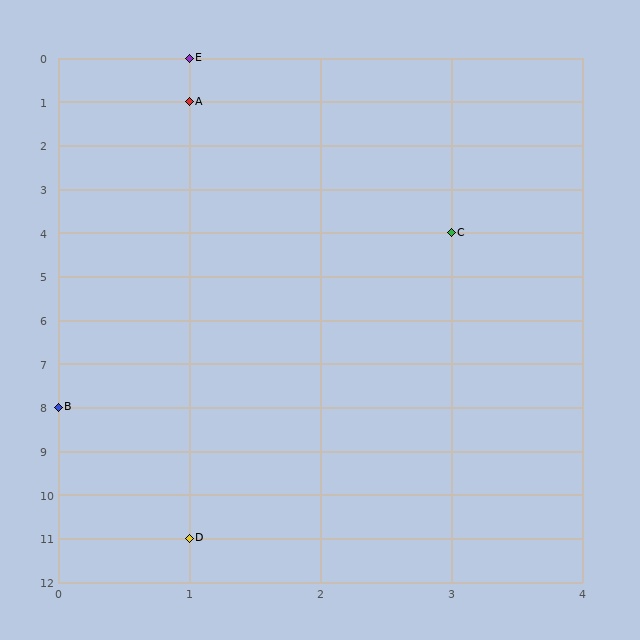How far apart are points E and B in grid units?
Points E and B are 1 column and 8 rows apart (about 8.1 grid units diagonally).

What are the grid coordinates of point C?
Point C is at grid coordinates (3, 4).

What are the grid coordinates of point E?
Point E is at grid coordinates (1, 0).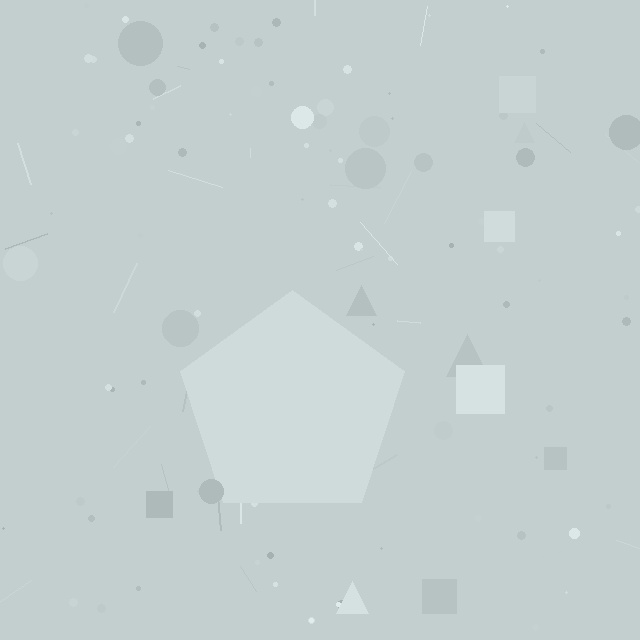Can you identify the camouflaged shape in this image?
The camouflaged shape is a pentagon.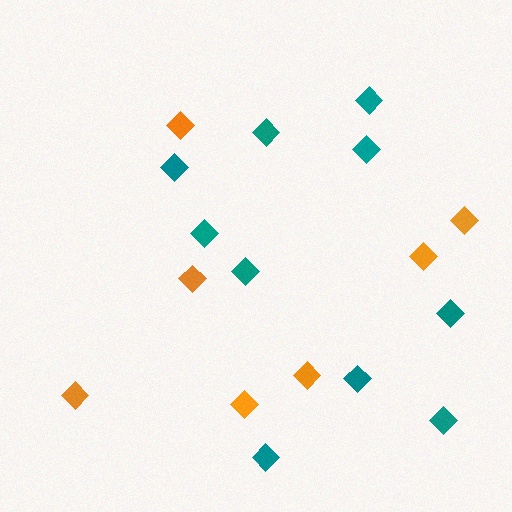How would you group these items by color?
There are 2 groups: one group of orange diamonds (7) and one group of teal diamonds (10).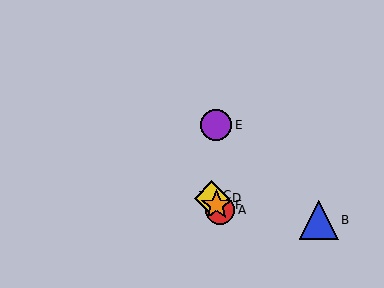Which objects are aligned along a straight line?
Objects A, C, D, F are aligned along a straight line.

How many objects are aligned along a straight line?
4 objects (A, C, D, F) are aligned along a straight line.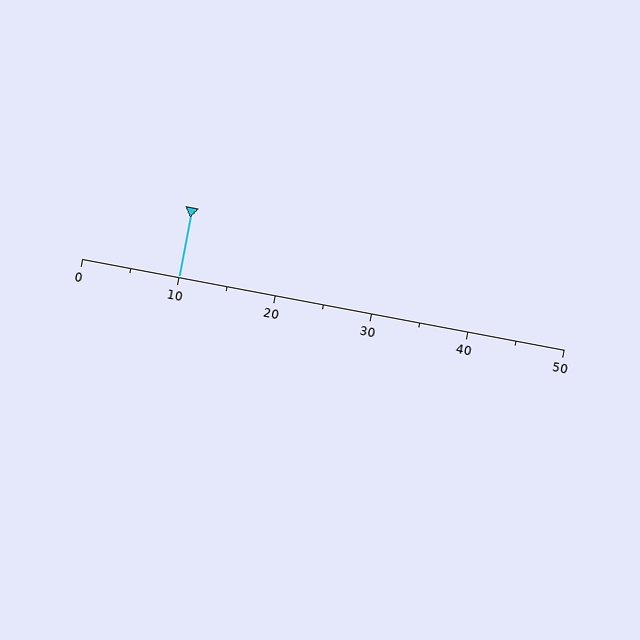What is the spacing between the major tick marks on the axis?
The major ticks are spaced 10 apart.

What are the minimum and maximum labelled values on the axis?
The axis runs from 0 to 50.